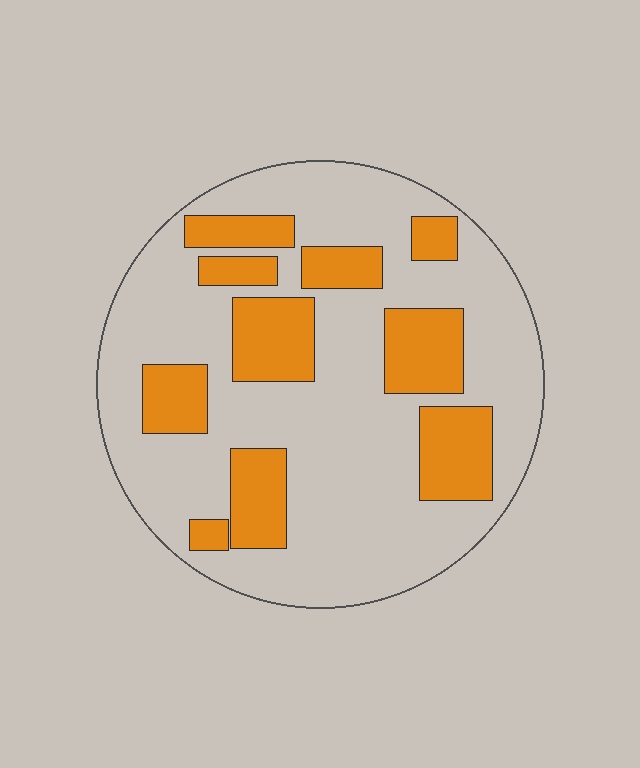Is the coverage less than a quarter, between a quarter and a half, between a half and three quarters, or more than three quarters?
Between a quarter and a half.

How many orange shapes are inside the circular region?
10.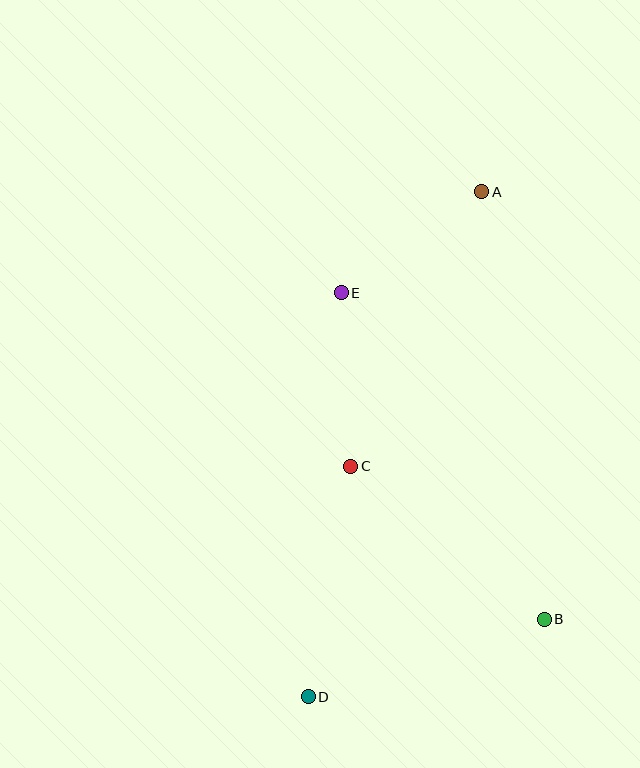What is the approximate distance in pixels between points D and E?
The distance between D and E is approximately 405 pixels.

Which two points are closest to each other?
Points A and E are closest to each other.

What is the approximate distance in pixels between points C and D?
The distance between C and D is approximately 234 pixels.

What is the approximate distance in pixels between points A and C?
The distance between A and C is approximately 304 pixels.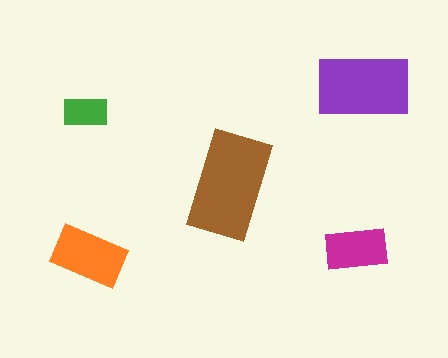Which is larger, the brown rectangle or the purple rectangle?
The brown one.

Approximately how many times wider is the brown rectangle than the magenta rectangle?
About 1.5 times wider.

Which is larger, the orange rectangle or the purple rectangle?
The purple one.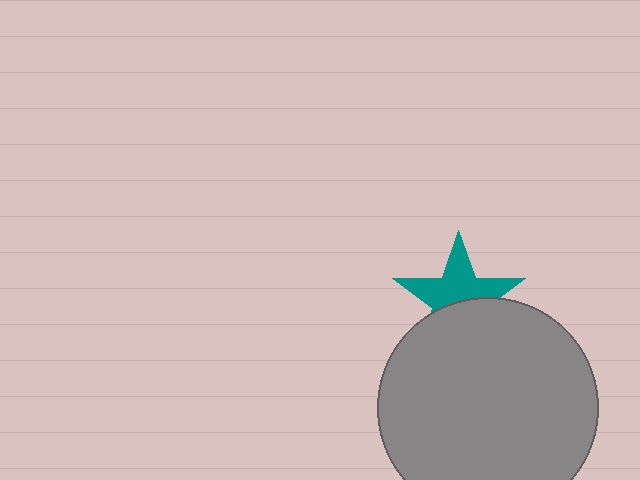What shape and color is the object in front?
The object in front is a gray circle.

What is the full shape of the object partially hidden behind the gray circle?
The partially hidden object is a teal star.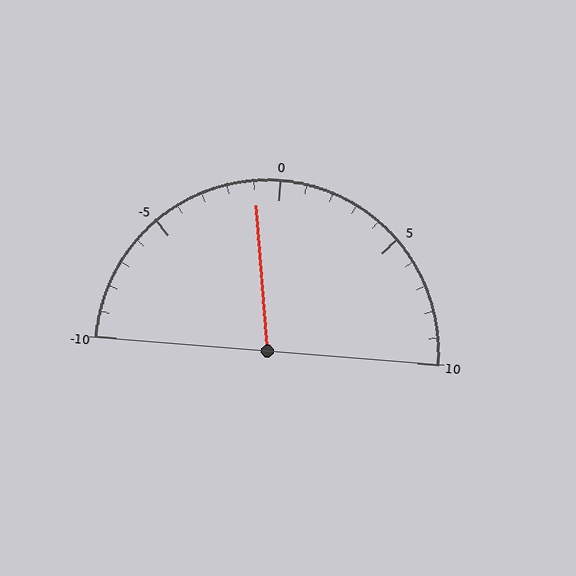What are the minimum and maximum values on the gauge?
The gauge ranges from -10 to 10.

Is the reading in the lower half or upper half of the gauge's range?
The reading is in the lower half of the range (-10 to 10).